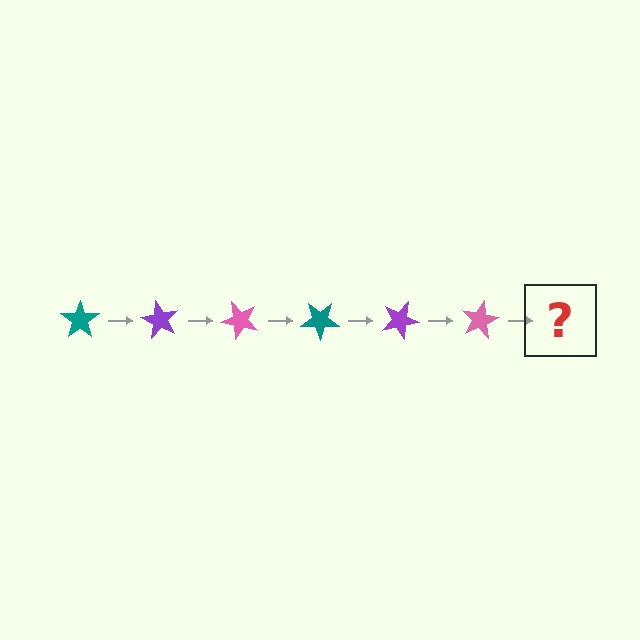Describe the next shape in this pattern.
It should be a teal star, rotated 360 degrees from the start.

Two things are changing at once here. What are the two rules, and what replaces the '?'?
The two rules are that it rotates 60 degrees each step and the color cycles through teal, purple, and pink. The '?' should be a teal star, rotated 360 degrees from the start.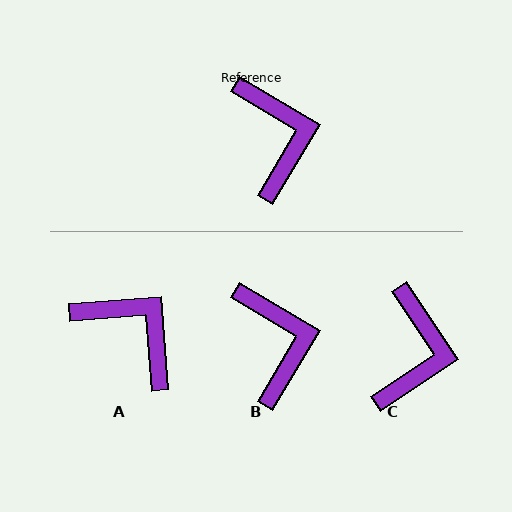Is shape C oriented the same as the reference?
No, it is off by about 26 degrees.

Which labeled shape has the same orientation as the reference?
B.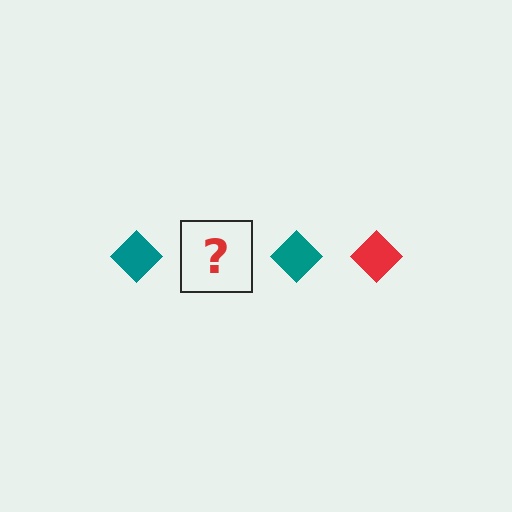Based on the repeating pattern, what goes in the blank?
The blank should be a red diamond.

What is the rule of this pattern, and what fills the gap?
The rule is that the pattern cycles through teal, red diamonds. The gap should be filled with a red diamond.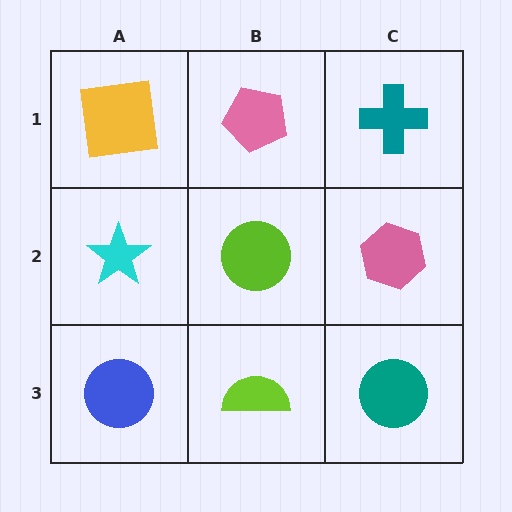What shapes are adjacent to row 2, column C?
A teal cross (row 1, column C), a teal circle (row 3, column C), a lime circle (row 2, column B).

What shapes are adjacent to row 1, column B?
A lime circle (row 2, column B), a yellow square (row 1, column A), a teal cross (row 1, column C).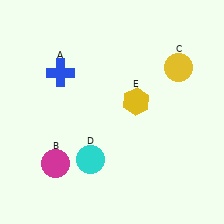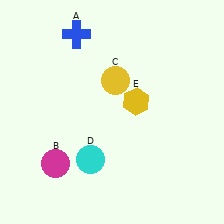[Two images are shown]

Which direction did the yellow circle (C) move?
The yellow circle (C) moved left.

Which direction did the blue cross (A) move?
The blue cross (A) moved up.